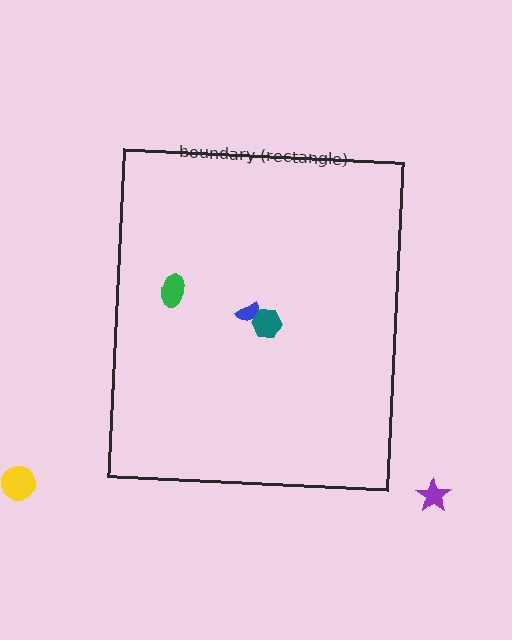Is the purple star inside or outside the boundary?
Outside.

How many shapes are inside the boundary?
3 inside, 2 outside.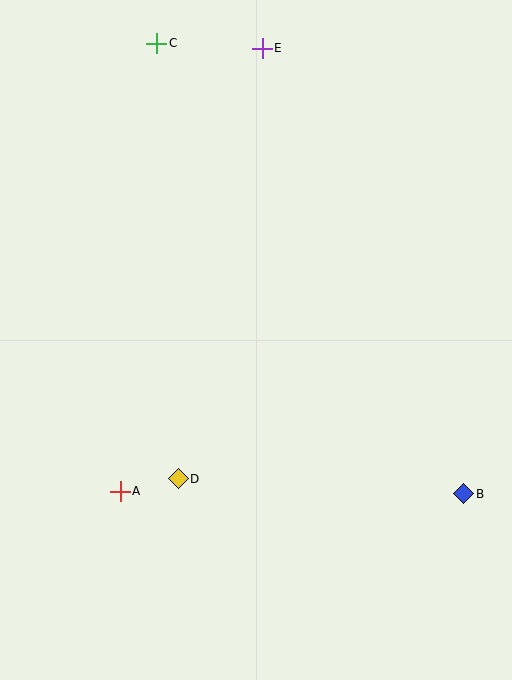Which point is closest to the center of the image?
Point D at (178, 479) is closest to the center.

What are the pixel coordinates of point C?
Point C is at (157, 43).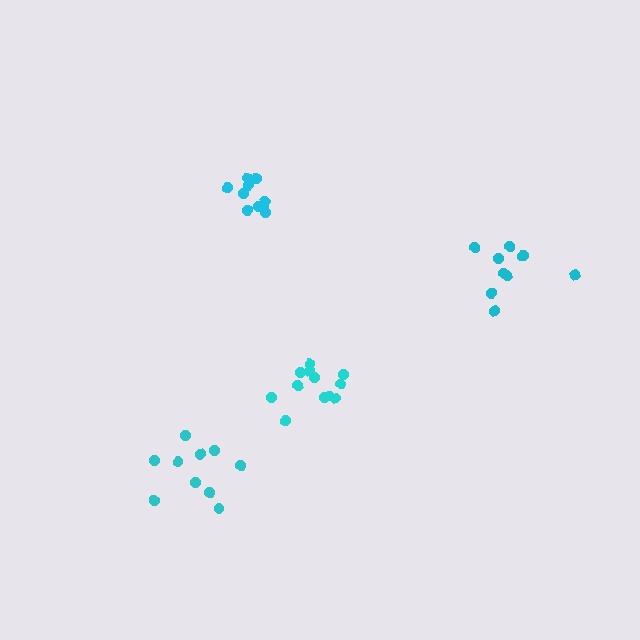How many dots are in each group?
Group 1: 10 dots, Group 2: 10 dots, Group 3: 10 dots, Group 4: 12 dots (42 total).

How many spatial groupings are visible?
There are 4 spatial groupings.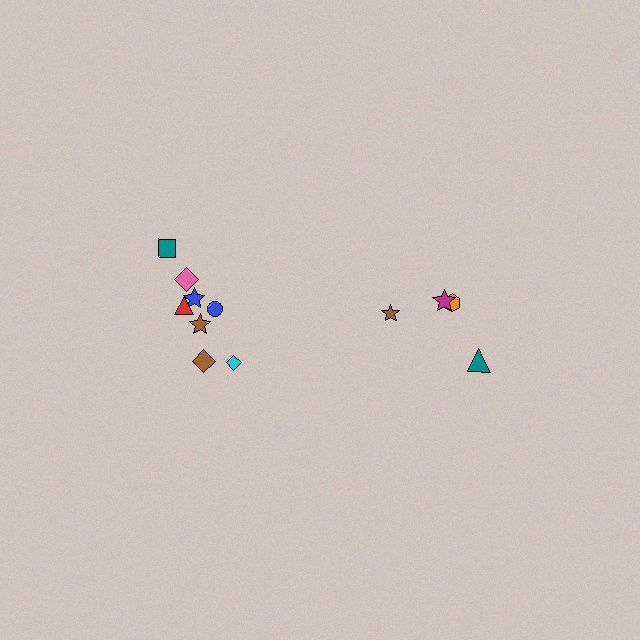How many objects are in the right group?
There are 4 objects.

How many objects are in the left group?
There are 8 objects.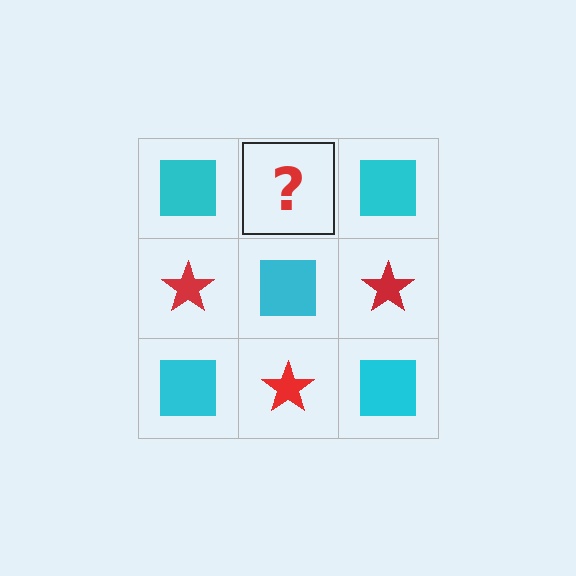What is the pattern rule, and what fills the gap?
The rule is that it alternates cyan square and red star in a checkerboard pattern. The gap should be filled with a red star.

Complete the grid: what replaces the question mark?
The question mark should be replaced with a red star.